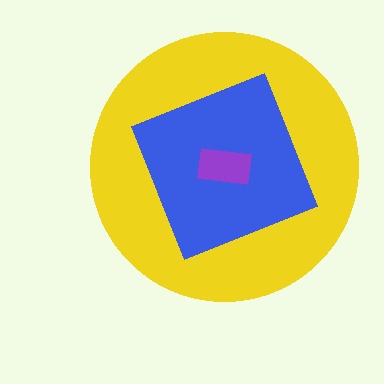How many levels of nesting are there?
3.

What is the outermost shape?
The yellow circle.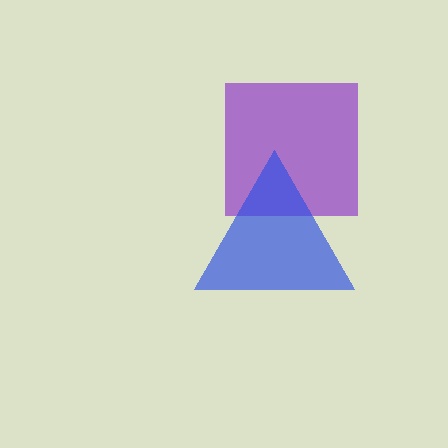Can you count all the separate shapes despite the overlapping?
Yes, there are 2 separate shapes.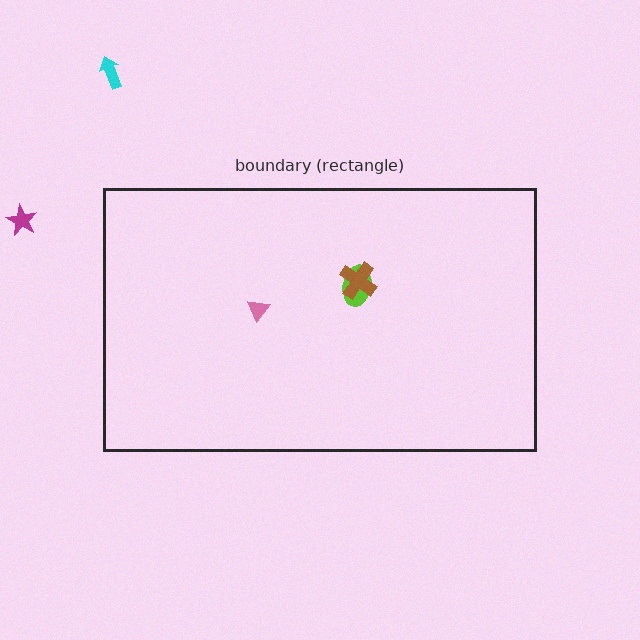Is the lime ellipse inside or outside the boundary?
Inside.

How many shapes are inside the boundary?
3 inside, 2 outside.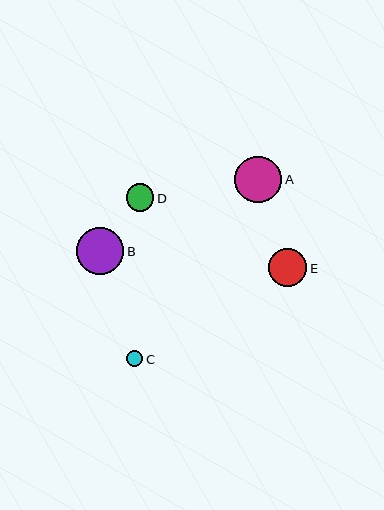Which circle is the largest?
Circle B is the largest with a size of approximately 47 pixels.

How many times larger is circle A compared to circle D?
Circle A is approximately 1.7 times the size of circle D.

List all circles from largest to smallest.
From largest to smallest: B, A, E, D, C.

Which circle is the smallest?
Circle C is the smallest with a size of approximately 16 pixels.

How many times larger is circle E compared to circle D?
Circle E is approximately 1.4 times the size of circle D.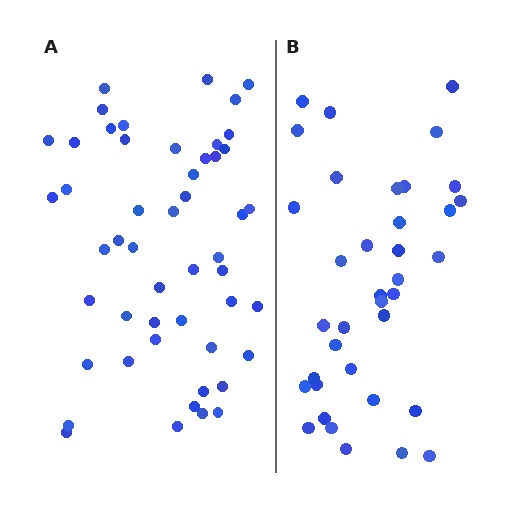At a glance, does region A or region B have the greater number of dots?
Region A (the left region) has more dots.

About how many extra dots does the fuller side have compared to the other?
Region A has approximately 15 more dots than region B.